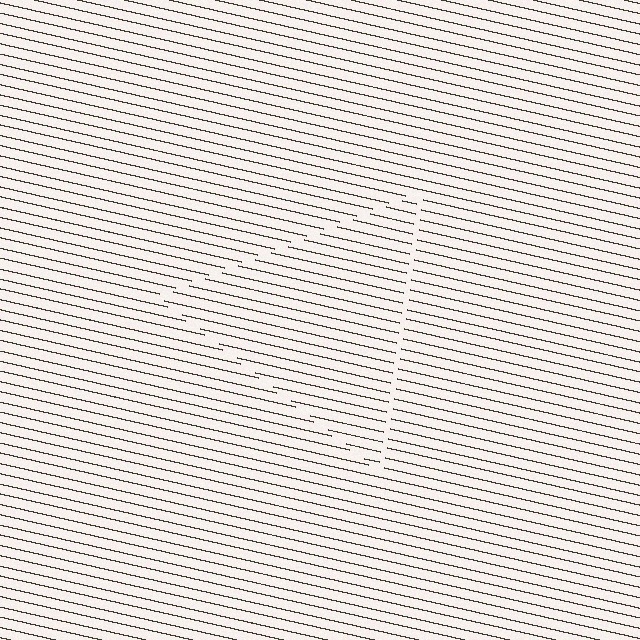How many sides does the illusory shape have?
3 sides — the line-ends trace a triangle.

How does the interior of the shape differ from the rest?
The interior of the shape contains the same grating, shifted by half a period — the contour is defined by the phase discontinuity where line-ends from the inner and outer gratings abut.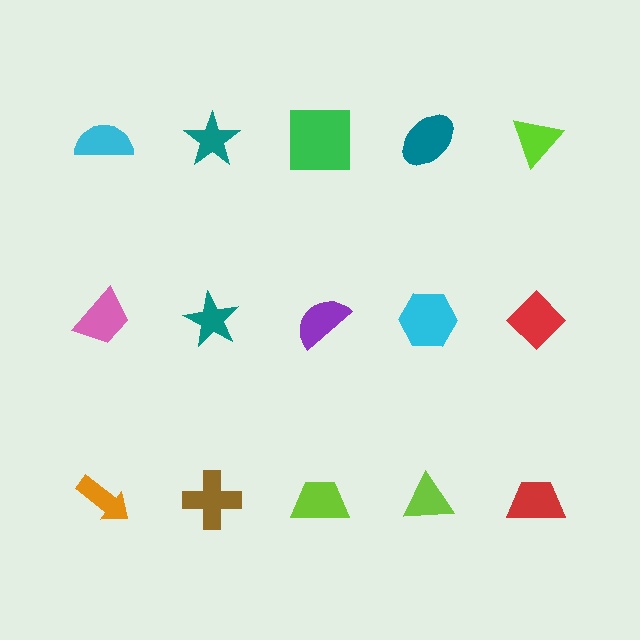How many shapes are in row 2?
5 shapes.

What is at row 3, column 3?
A lime trapezoid.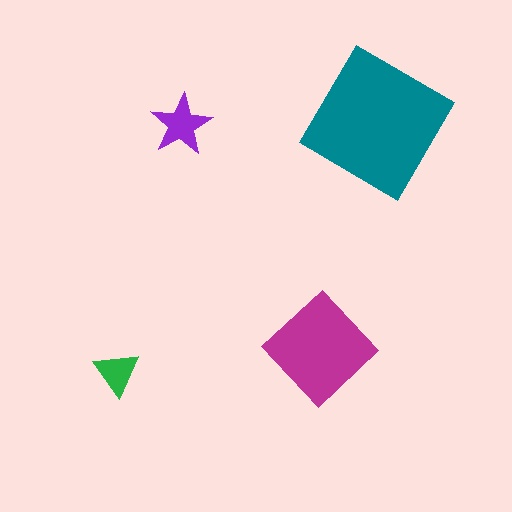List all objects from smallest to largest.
The green triangle, the purple star, the magenta diamond, the teal diamond.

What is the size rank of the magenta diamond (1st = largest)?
2nd.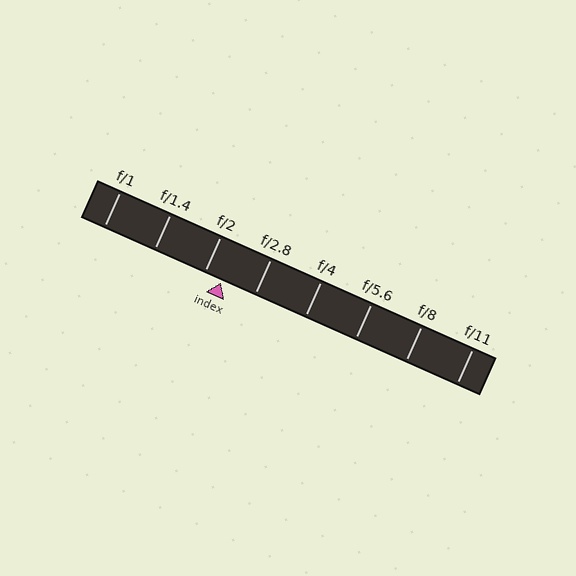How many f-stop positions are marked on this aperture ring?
There are 8 f-stop positions marked.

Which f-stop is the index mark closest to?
The index mark is closest to f/2.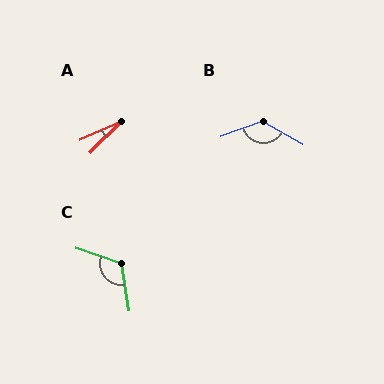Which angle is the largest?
B, at approximately 131 degrees.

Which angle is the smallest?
A, at approximately 21 degrees.